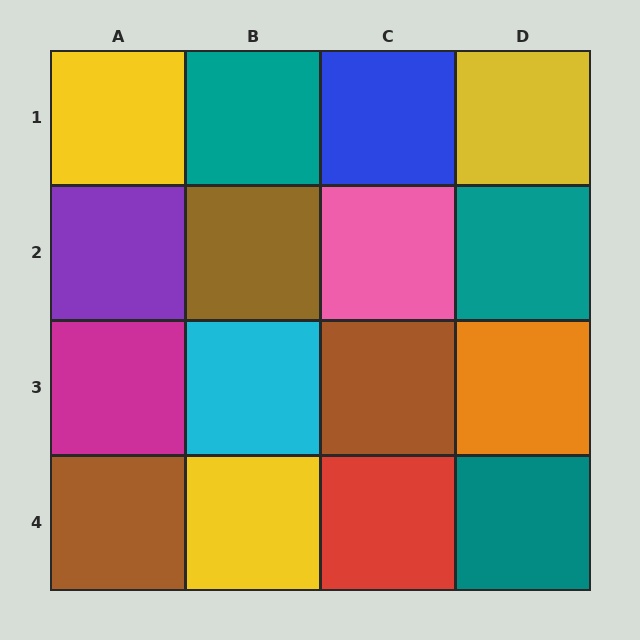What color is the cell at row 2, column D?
Teal.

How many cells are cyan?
1 cell is cyan.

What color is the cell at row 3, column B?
Cyan.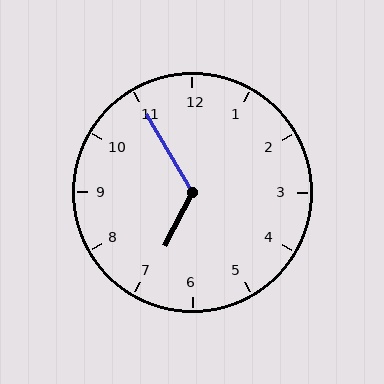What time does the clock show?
6:55.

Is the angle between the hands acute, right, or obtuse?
It is obtuse.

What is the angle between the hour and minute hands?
Approximately 122 degrees.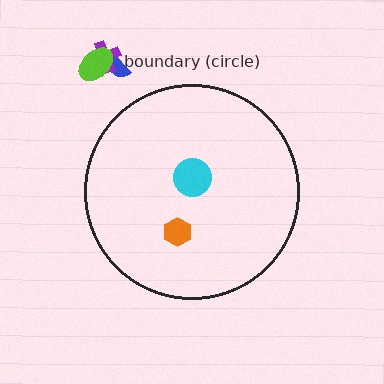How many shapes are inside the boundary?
2 inside, 3 outside.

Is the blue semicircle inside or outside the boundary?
Outside.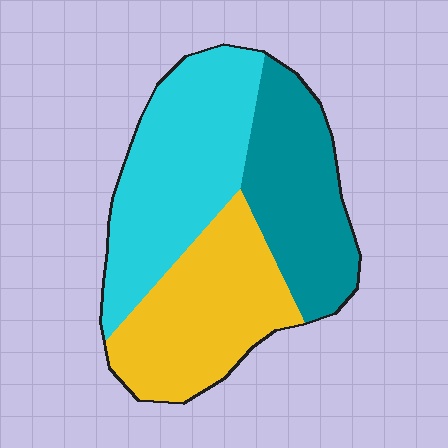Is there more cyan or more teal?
Cyan.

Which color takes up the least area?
Teal, at roughly 30%.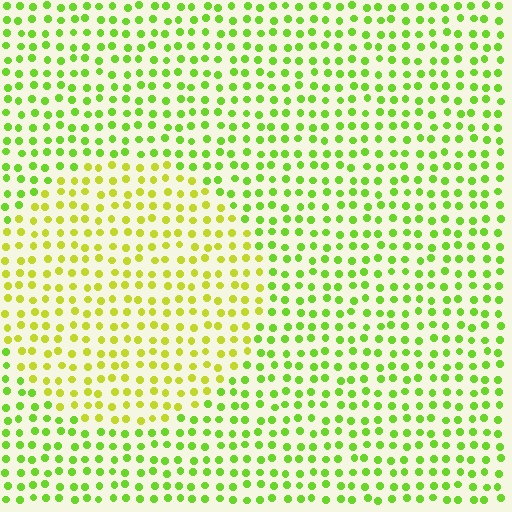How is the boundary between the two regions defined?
The boundary is defined purely by a slight shift in hue (about 30 degrees). Spacing, size, and orientation are identical on both sides.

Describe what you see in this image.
The image is filled with small lime elements in a uniform arrangement. A circle-shaped region is visible where the elements are tinted to a slightly different hue, forming a subtle color boundary.